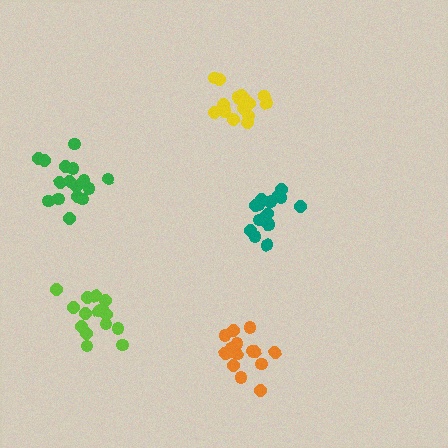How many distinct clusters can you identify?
There are 5 distinct clusters.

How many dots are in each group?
Group 1: 17 dots, Group 2: 17 dots, Group 3: 16 dots, Group 4: 17 dots, Group 5: 15 dots (82 total).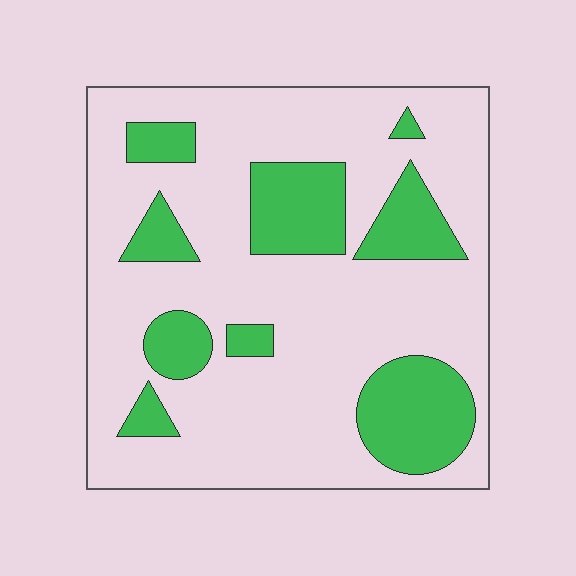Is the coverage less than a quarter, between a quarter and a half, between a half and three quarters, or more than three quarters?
Less than a quarter.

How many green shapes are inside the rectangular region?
9.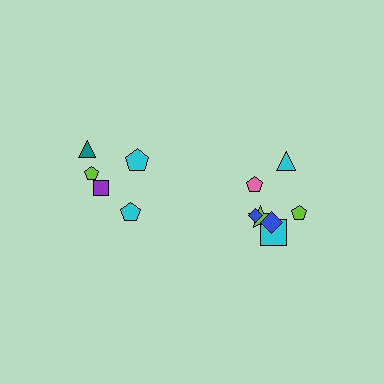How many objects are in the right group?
There are 7 objects.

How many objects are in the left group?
There are 5 objects.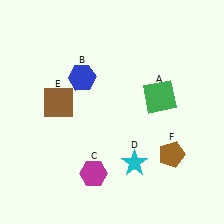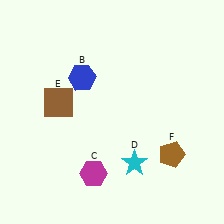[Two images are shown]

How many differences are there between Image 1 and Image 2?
There is 1 difference between the two images.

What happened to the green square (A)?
The green square (A) was removed in Image 2. It was in the top-right area of Image 1.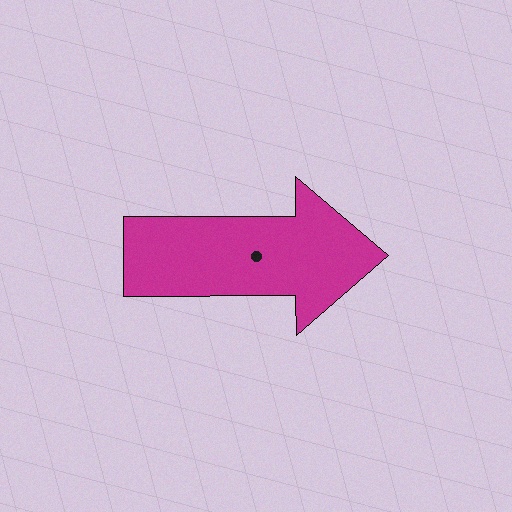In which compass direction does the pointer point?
East.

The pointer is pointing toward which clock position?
Roughly 3 o'clock.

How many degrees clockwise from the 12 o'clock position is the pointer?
Approximately 90 degrees.